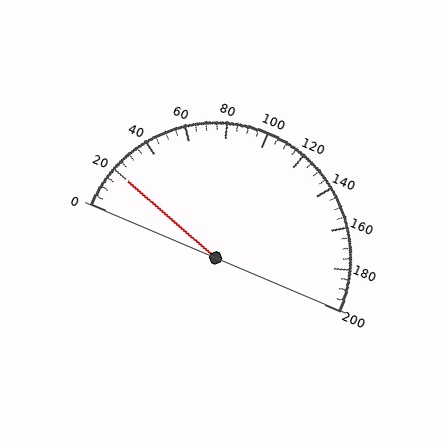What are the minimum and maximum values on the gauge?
The gauge ranges from 0 to 200.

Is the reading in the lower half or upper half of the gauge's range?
The reading is in the lower half of the range (0 to 200).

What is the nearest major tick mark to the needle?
The nearest major tick mark is 20.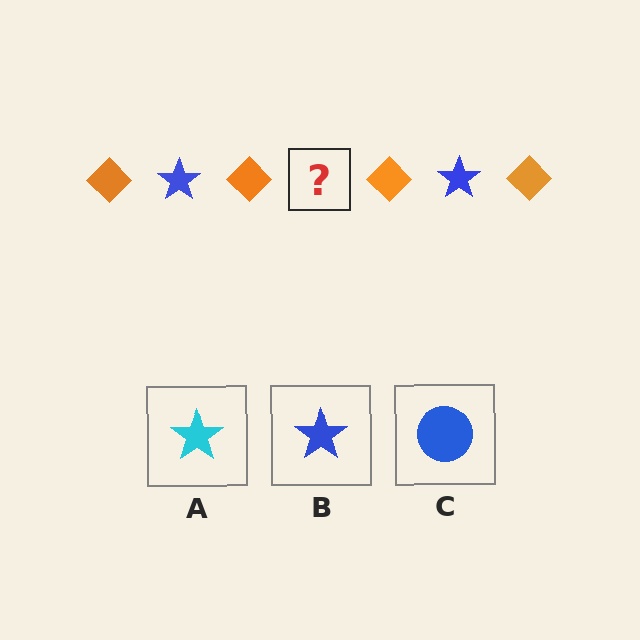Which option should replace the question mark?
Option B.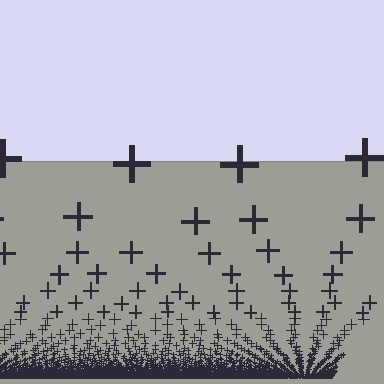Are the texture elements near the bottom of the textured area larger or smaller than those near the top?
Smaller. The gradient is inverted — elements near the bottom are smaller and denser.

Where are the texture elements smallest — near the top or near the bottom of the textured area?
Near the bottom.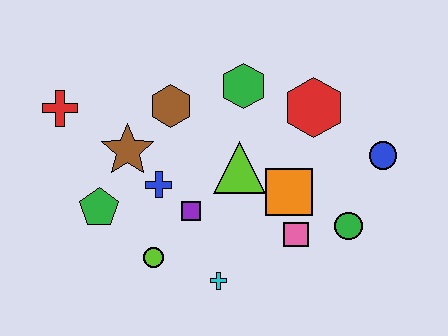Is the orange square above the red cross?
No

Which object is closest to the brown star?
The blue cross is closest to the brown star.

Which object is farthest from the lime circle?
The blue circle is farthest from the lime circle.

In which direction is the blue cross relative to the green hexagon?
The blue cross is below the green hexagon.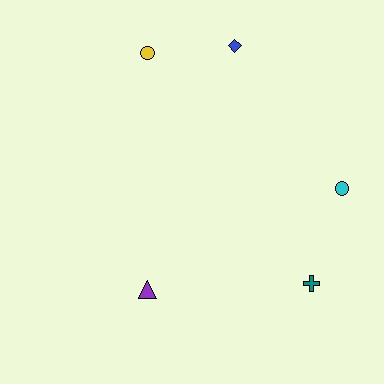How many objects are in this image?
There are 5 objects.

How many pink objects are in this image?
There are no pink objects.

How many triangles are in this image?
There is 1 triangle.